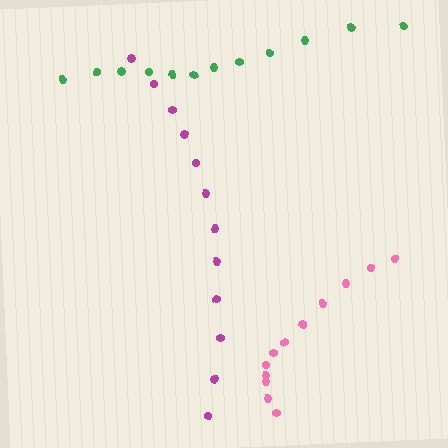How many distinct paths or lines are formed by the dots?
There are 3 distinct paths.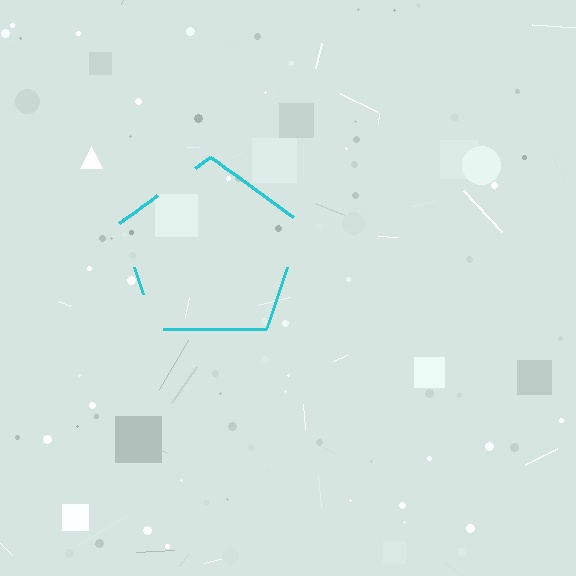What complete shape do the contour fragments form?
The contour fragments form a pentagon.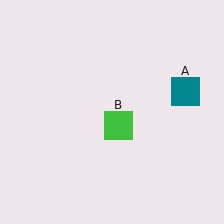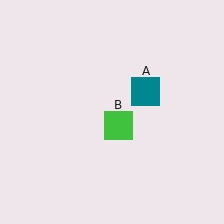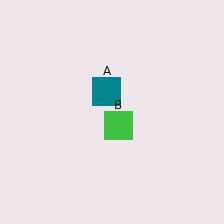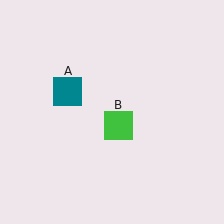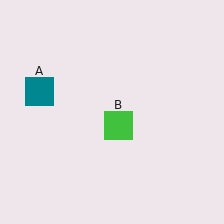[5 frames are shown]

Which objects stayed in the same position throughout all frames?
Green square (object B) remained stationary.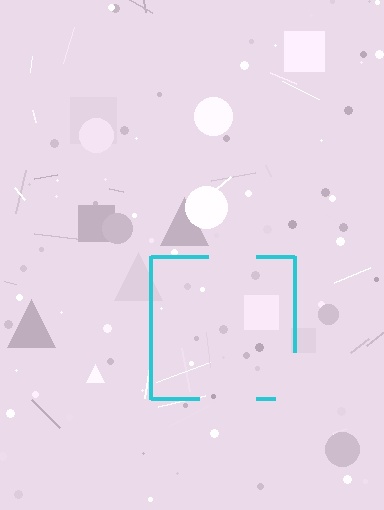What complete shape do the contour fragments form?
The contour fragments form a square.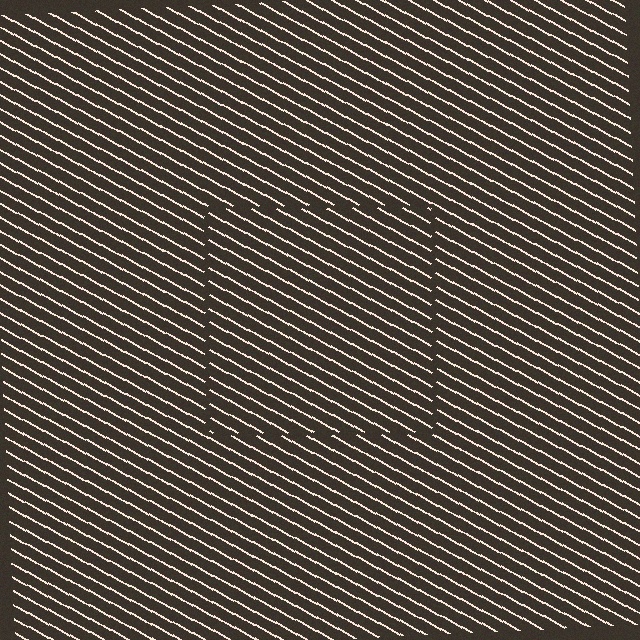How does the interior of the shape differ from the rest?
The interior of the shape contains the same grating, shifted by half a period — the contour is defined by the phase discontinuity where line-ends from the inner and outer gratings abut.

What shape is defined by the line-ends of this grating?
An illusory square. The interior of the shape contains the same grating, shifted by half a period — the contour is defined by the phase discontinuity where line-ends from the inner and outer gratings abut.